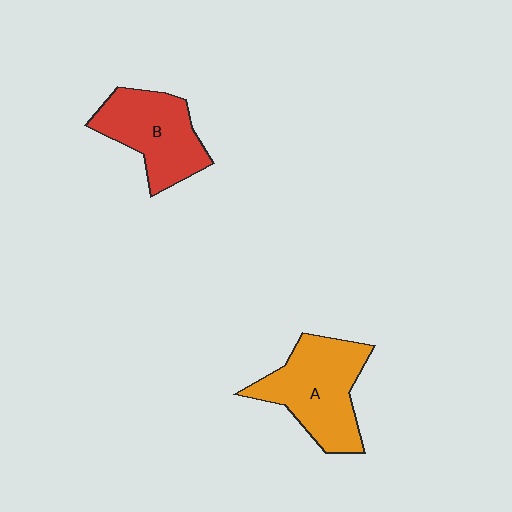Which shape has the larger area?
Shape A (orange).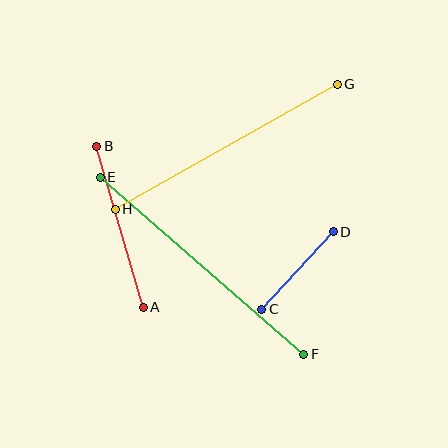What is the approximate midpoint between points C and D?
The midpoint is at approximately (298, 270) pixels.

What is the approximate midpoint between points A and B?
The midpoint is at approximately (120, 227) pixels.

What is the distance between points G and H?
The distance is approximately 255 pixels.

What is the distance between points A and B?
The distance is approximately 168 pixels.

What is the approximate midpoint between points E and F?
The midpoint is at approximately (202, 266) pixels.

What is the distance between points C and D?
The distance is approximately 105 pixels.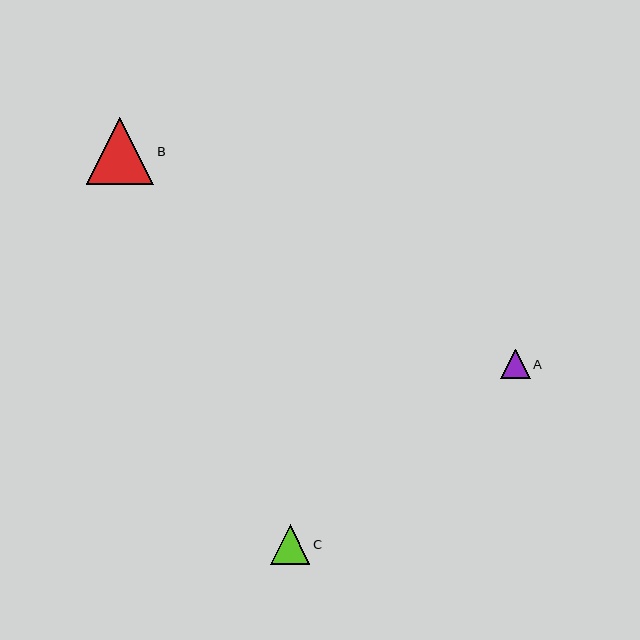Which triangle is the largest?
Triangle B is the largest with a size of approximately 67 pixels.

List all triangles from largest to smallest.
From largest to smallest: B, C, A.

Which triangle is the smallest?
Triangle A is the smallest with a size of approximately 29 pixels.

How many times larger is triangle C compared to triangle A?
Triangle C is approximately 1.3 times the size of triangle A.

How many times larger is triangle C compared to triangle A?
Triangle C is approximately 1.3 times the size of triangle A.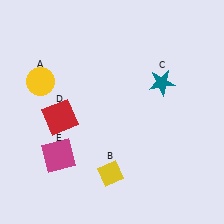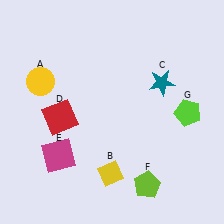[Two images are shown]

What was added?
A lime pentagon (F), a lime pentagon (G) were added in Image 2.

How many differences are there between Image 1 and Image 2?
There are 2 differences between the two images.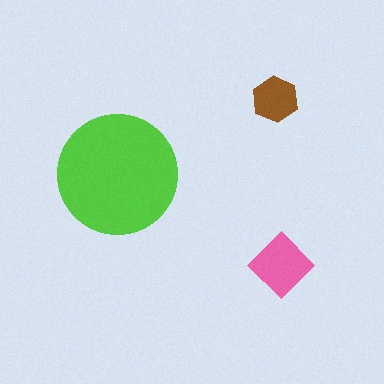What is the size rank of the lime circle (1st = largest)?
1st.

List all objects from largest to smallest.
The lime circle, the pink diamond, the brown hexagon.